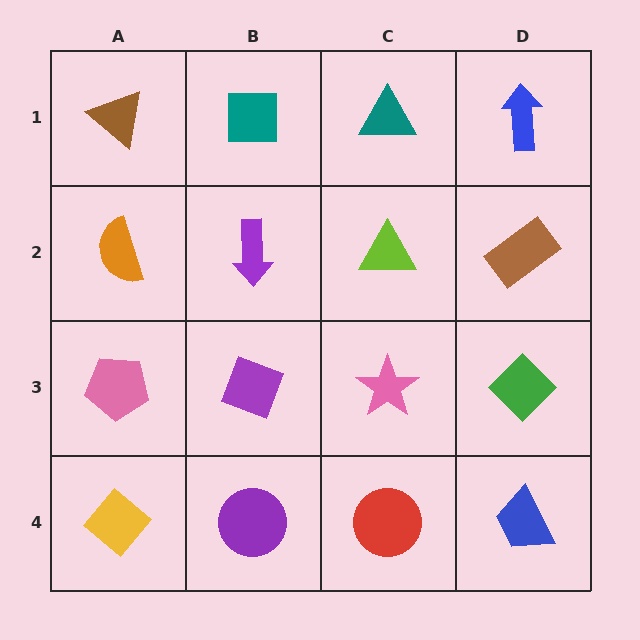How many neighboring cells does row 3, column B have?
4.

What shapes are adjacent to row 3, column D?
A brown rectangle (row 2, column D), a blue trapezoid (row 4, column D), a pink star (row 3, column C).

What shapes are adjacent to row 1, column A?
An orange semicircle (row 2, column A), a teal square (row 1, column B).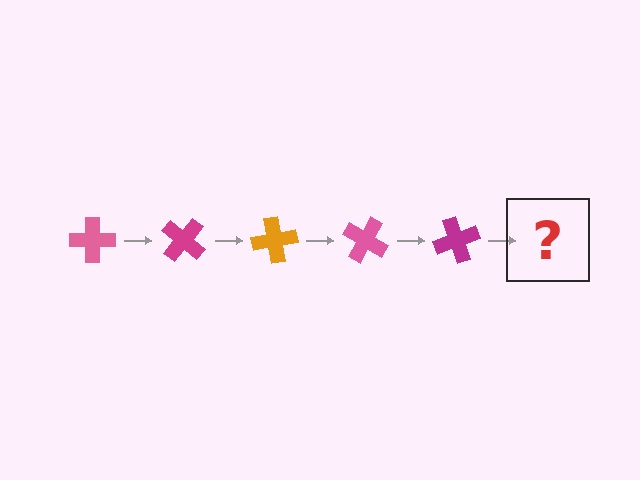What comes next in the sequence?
The next element should be an orange cross, rotated 200 degrees from the start.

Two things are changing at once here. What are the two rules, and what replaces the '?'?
The two rules are that it rotates 40 degrees each step and the color cycles through pink, magenta, and orange. The '?' should be an orange cross, rotated 200 degrees from the start.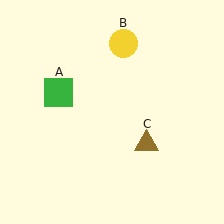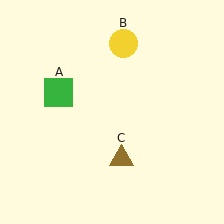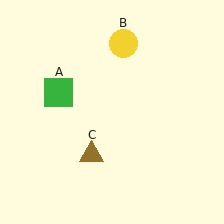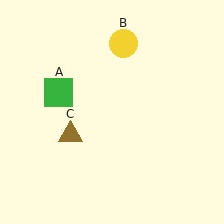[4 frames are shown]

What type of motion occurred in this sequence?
The brown triangle (object C) rotated clockwise around the center of the scene.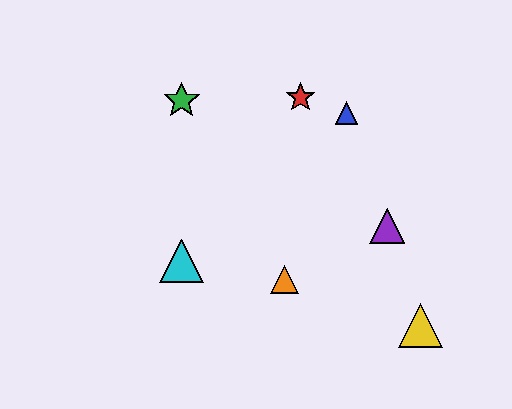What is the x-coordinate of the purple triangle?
The purple triangle is at x≈387.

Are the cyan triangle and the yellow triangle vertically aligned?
No, the cyan triangle is at x≈182 and the yellow triangle is at x≈421.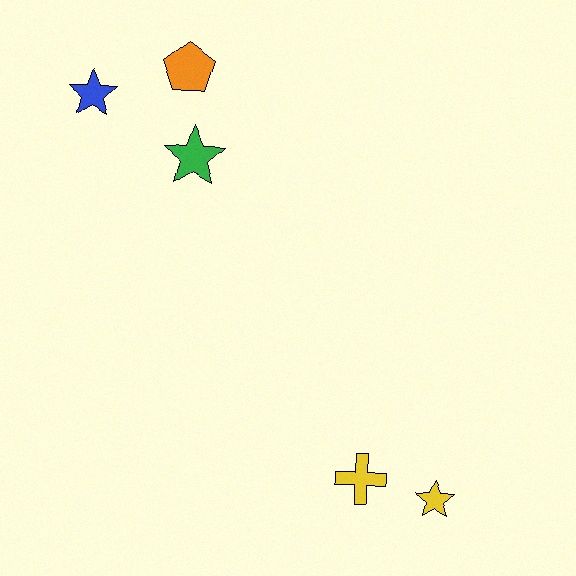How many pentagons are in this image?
There is 1 pentagon.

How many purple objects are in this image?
There are no purple objects.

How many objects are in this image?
There are 5 objects.